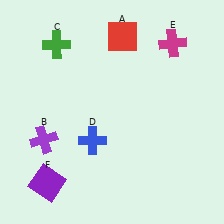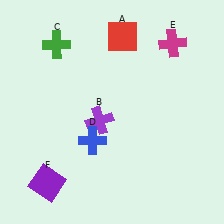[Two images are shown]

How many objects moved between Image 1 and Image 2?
1 object moved between the two images.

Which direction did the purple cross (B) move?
The purple cross (B) moved right.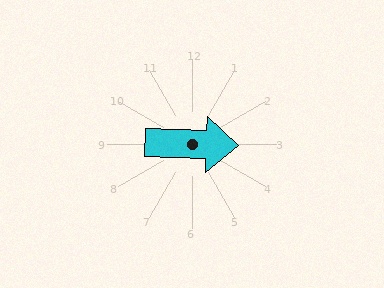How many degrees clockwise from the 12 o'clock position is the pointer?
Approximately 92 degrees.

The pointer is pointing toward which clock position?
Roughly 3 o'clock.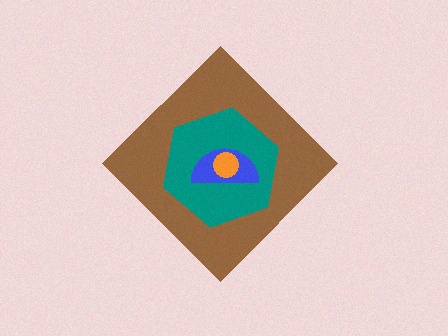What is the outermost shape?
The brown diamond.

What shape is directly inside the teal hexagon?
The blue semicircle.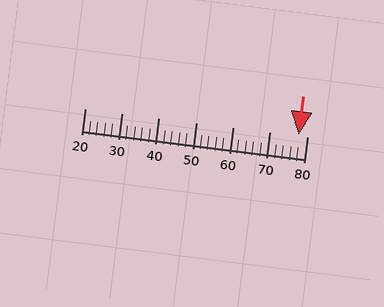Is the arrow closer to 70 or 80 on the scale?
The arrow is closer to 80.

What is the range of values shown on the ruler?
The ruler shows values from 20 to 80.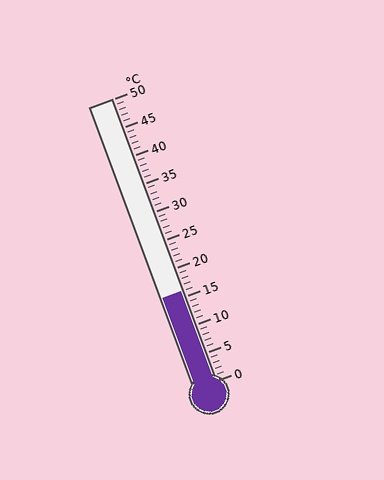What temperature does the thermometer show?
The thermometer shows approximately 16°C.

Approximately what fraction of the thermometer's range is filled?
The thermometer is filled to approximately 30% of its range.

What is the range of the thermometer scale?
The thermometer scale ranges from 0°C to 50°C.